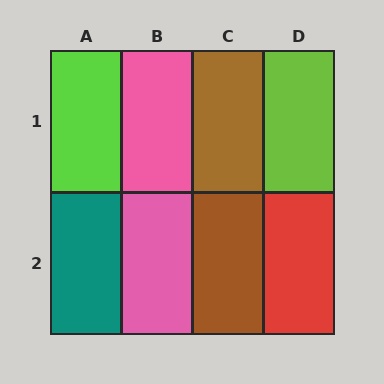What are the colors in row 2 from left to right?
Teal, pink, brown, red.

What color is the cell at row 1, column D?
Lime.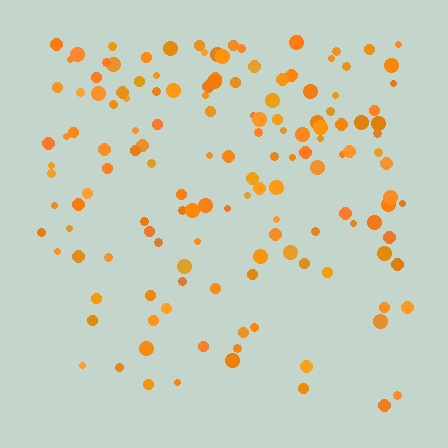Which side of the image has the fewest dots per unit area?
The bottom.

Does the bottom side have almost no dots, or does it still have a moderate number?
Still a moderate number, just noticeably fewer than the top.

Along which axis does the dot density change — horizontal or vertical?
Vertical.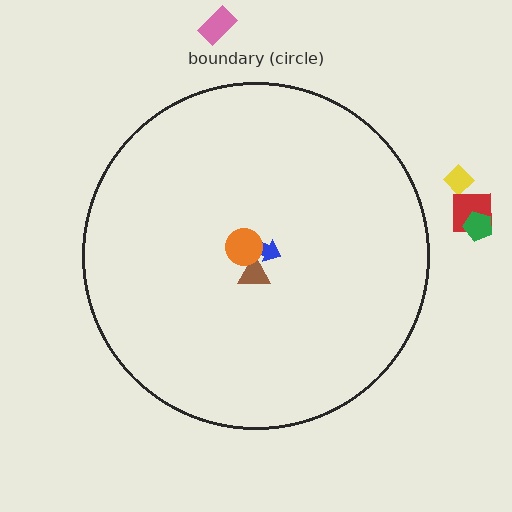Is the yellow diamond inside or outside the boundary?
Outside.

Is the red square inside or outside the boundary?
Outside.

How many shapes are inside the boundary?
3 inside, 4 outside.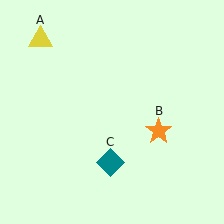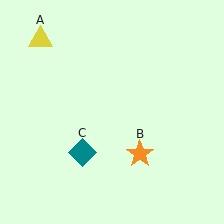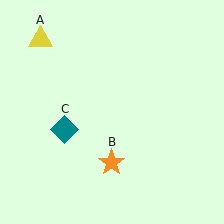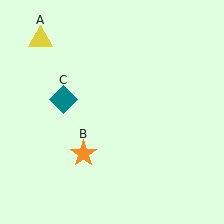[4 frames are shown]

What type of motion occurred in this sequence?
The orange star (object B), teal diamond (object C) rotated clockwise around the center of the scene.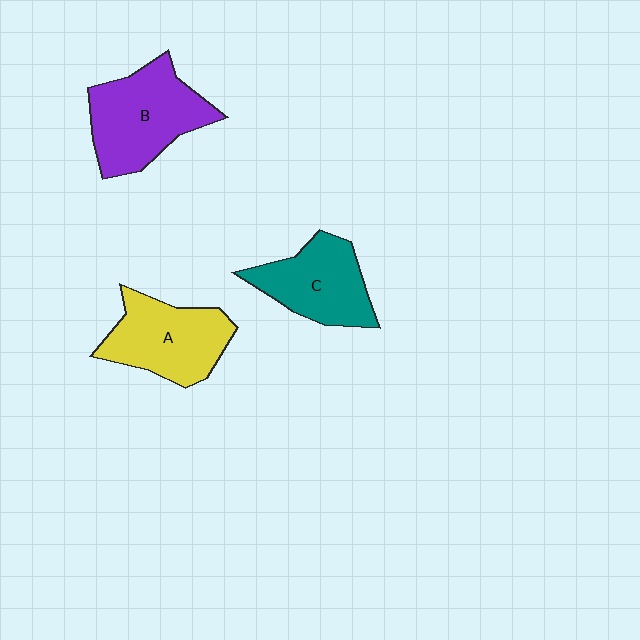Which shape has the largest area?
Shape B (purple).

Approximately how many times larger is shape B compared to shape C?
Approximately 1.2 times.